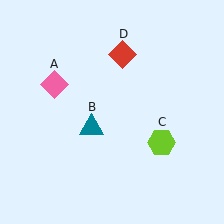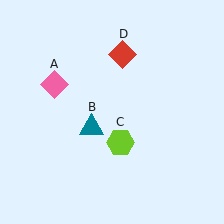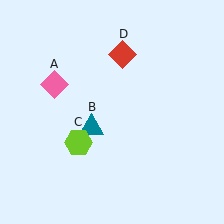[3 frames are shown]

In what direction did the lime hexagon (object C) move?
The lime hexagon (object C) moved left.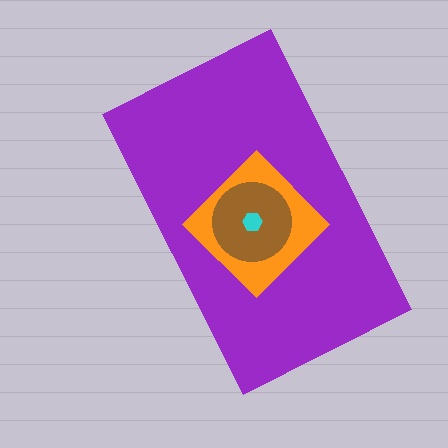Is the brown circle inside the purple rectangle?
Yes.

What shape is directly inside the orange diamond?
The brown circle.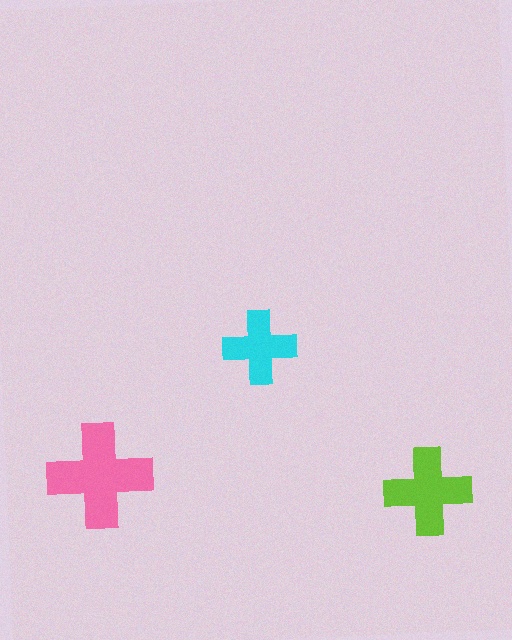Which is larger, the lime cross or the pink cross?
The pink one.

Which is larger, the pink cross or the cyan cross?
The pink one.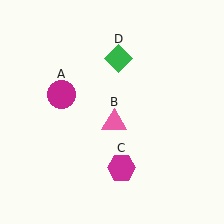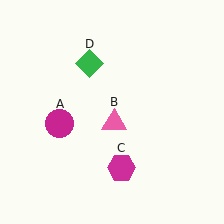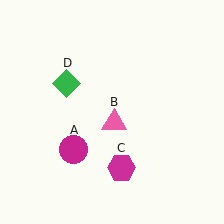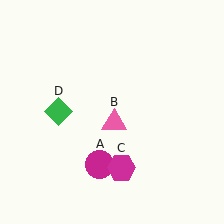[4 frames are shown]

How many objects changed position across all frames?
2 objects changed position: magenta circle (object A), green diamond (object D).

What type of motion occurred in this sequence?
The magenta circle (object A), green diamond (object D) rotated counterclockwise around the center of the scene.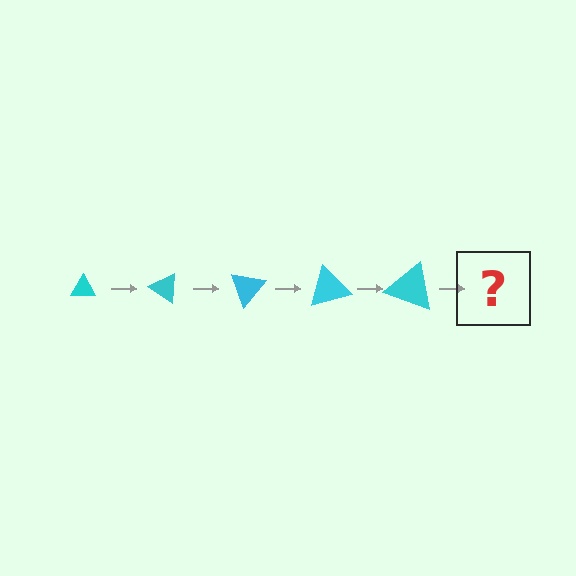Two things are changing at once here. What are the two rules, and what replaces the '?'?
The two rules are that the triangle grows larger each step and it rotates 35 degrees each step. The '?' should be a triangle, larger than the previous one and rotated 175 degrees from the start.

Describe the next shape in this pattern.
It should be a triangle, larger than the previous one and rotated 175 degrees from the start.